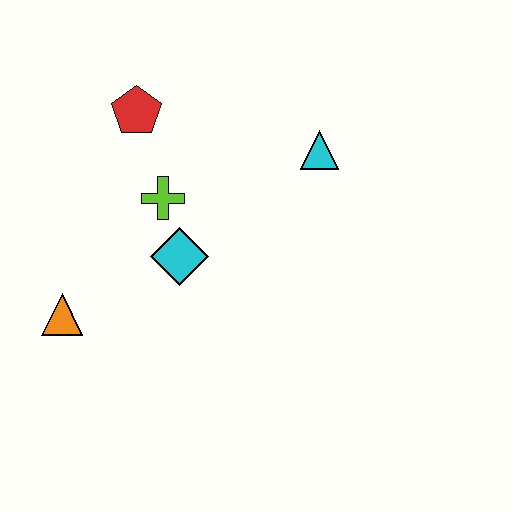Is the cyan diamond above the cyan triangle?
No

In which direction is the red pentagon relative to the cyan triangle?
The red pentagon is to the left of the cyan triangle.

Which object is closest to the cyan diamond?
The lime cross is closest to the cyan diamond.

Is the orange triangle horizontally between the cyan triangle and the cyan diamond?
No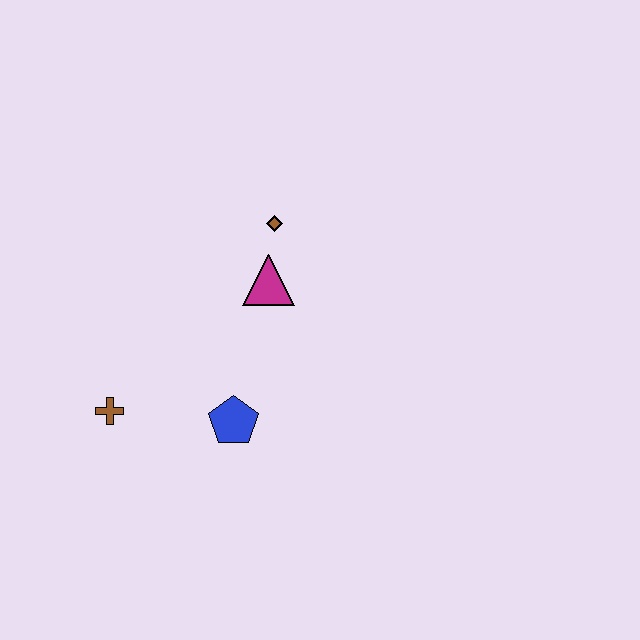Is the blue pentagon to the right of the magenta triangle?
No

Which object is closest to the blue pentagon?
The brown cross is closest to the blue pentagon.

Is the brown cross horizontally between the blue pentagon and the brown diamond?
No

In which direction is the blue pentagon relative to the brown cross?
The blue pentagon is to the right of the brown cross.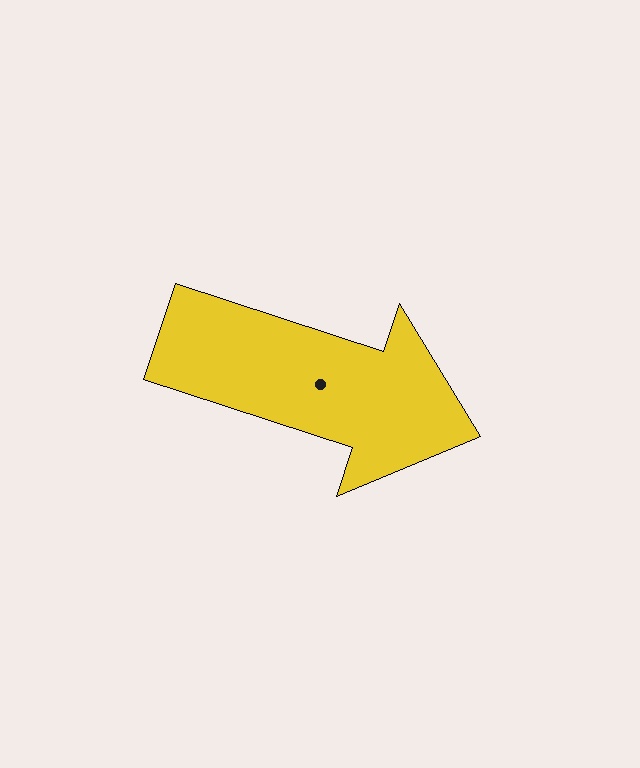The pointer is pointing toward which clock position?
Roughly 4 o'clock.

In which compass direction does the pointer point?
East.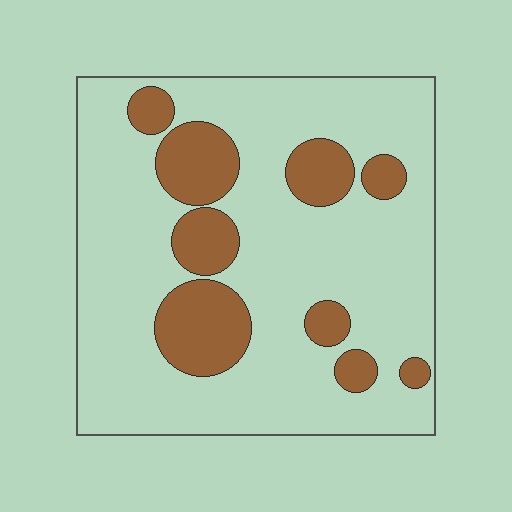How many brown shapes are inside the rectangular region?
9.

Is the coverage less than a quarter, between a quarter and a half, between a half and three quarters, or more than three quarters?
Less than a quarter.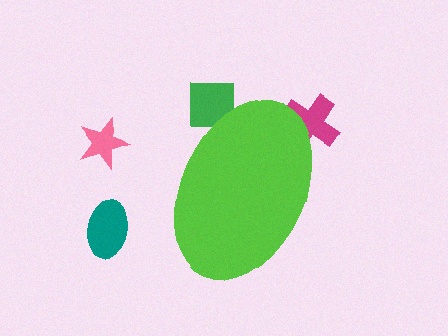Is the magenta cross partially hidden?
Yes, the magenta cross is partially hidden behind the lime ellipse.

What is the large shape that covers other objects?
A lime ellipse.